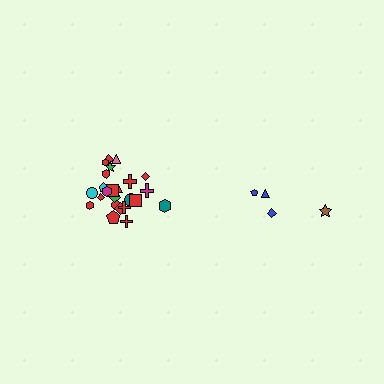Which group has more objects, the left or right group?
The left group.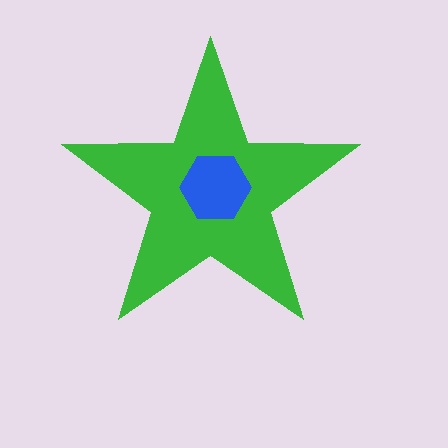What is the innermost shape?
The blue hexagon.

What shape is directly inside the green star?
The blue hexagon.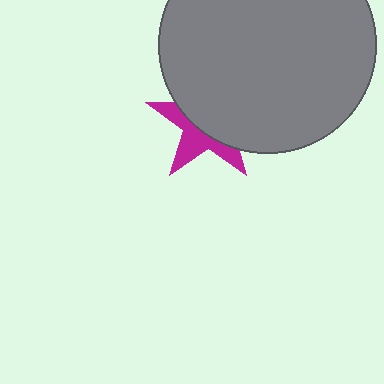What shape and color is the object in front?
The object in front is a gray circle.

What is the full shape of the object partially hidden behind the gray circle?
The partially hidden object is a magenta star.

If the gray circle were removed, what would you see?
You would see the complete magenta star.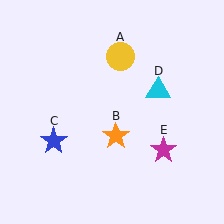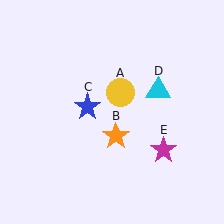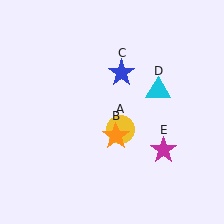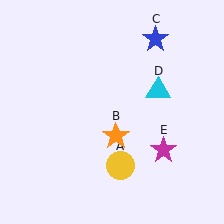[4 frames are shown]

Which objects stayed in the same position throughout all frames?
Orange star (object B) and cyan triangle (object D) and magenta star (object E) remained stationary.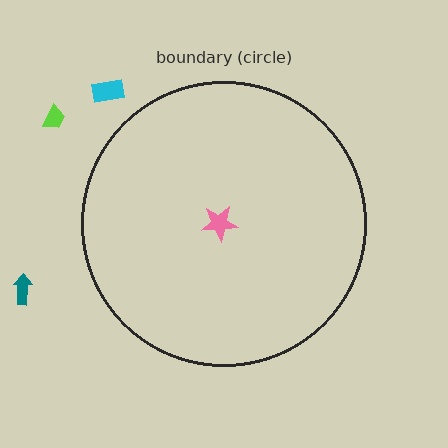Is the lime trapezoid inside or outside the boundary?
Outside.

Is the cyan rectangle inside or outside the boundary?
Outside.